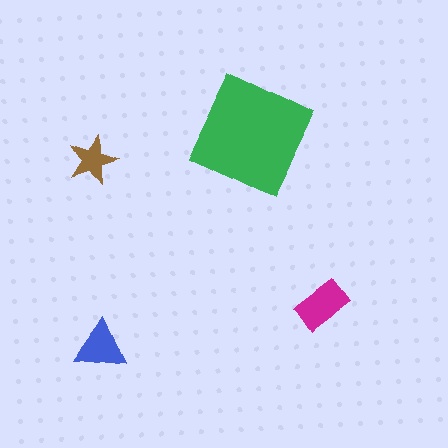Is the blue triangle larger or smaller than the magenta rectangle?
Smaller.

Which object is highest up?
The green square is topmost.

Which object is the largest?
The green square.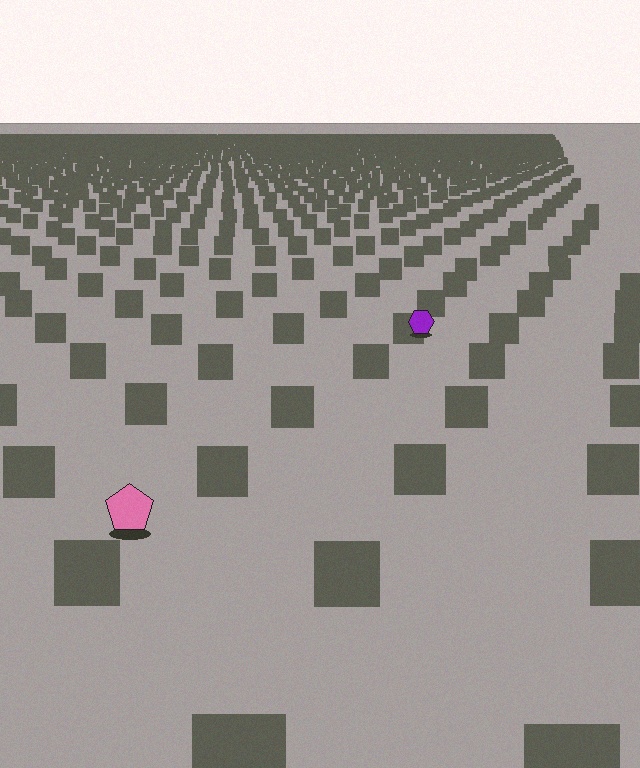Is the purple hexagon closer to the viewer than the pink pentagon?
No. The pink pentagon is closer — you can tell from the texture gradient: the ground texture is coarser near it.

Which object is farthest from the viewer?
The purple hexagon is farthest from the viewer. It appears smaller and the ground texture around it is denser.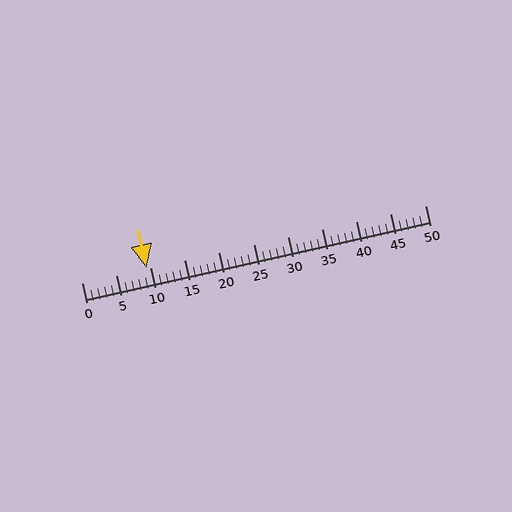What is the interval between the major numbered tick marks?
The major tick marks are spaced 5 units apart.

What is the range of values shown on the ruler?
The ruler shows values from 0 to 50.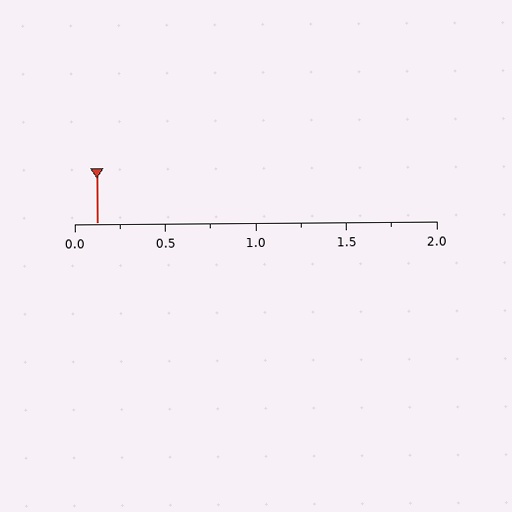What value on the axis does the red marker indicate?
The marker indicates approximately 0.12.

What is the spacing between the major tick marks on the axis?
The major ticks are spaced 0.5 apart.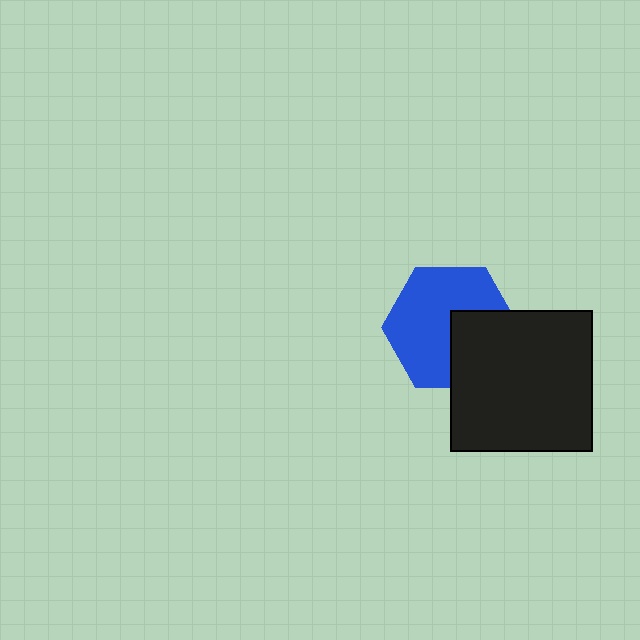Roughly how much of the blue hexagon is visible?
Most of it is visible (roughly 65%).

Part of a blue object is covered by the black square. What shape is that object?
It is a hexagon.